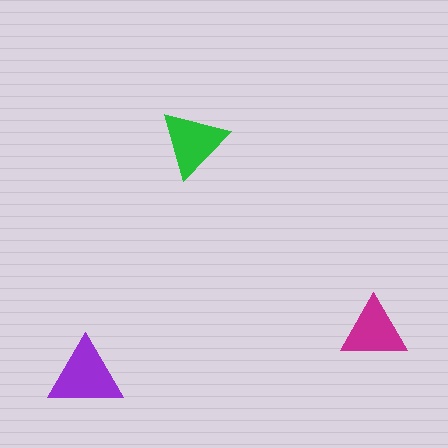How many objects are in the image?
There are 3 objects in the image.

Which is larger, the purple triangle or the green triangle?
The purple one.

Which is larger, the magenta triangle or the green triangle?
The green one.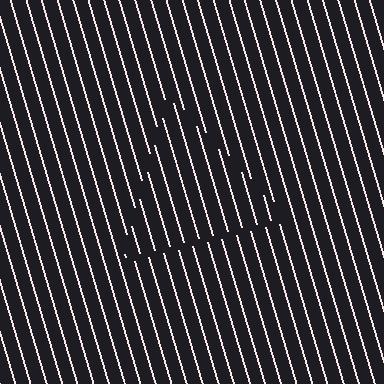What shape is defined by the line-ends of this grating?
An illusory triangle. The interior of the shape contains the same grating, shifted by half a period — the contour is defined by the phase discontinuity where line-ends from the inner and outer gratings abut.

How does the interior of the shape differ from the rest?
The interior of the shape contains the same grating, shifted by half a period — the contour is defined by the phase discontinuity where line-ends from the inner and outer gratings abut.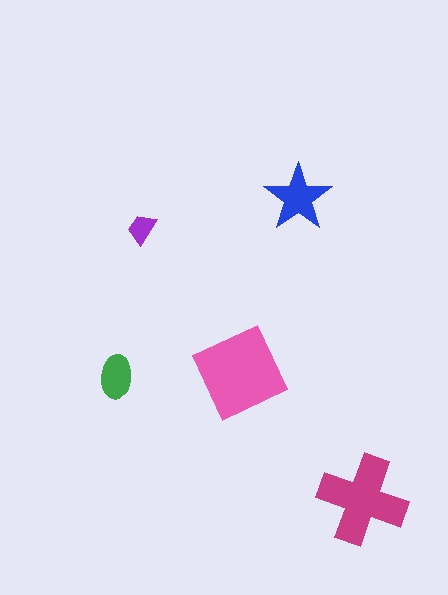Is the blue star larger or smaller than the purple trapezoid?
Larger.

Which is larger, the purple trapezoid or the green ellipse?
The green ellipse.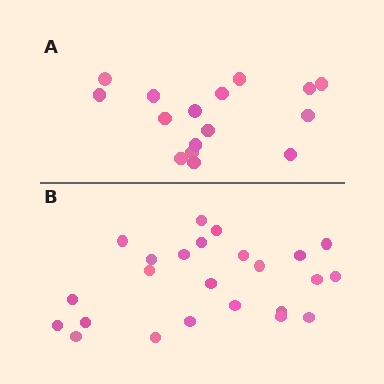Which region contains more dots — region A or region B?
Region B (the bottom region) has more dots.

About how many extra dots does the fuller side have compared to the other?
Region B has roughly 8 or so more dots than region A.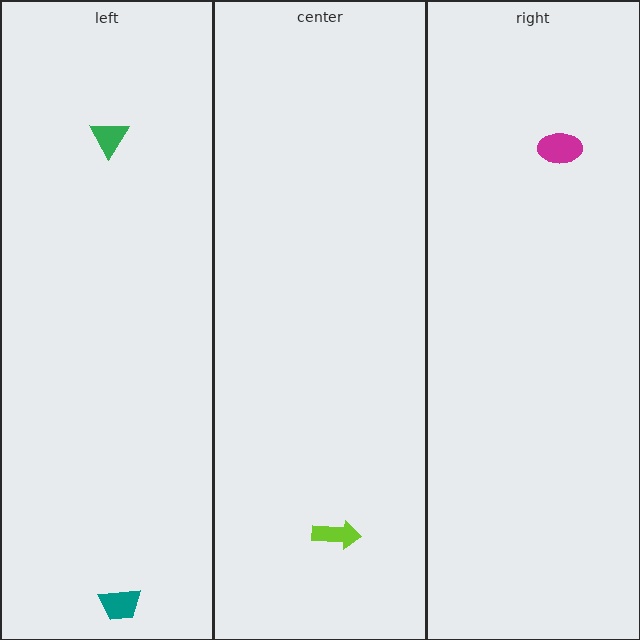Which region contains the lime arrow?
The center region.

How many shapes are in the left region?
2.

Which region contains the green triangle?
The left region.